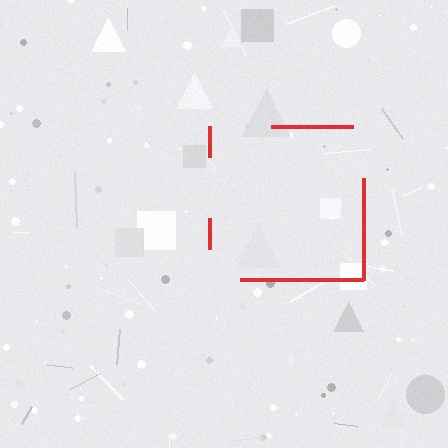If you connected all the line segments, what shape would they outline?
They would outline a square.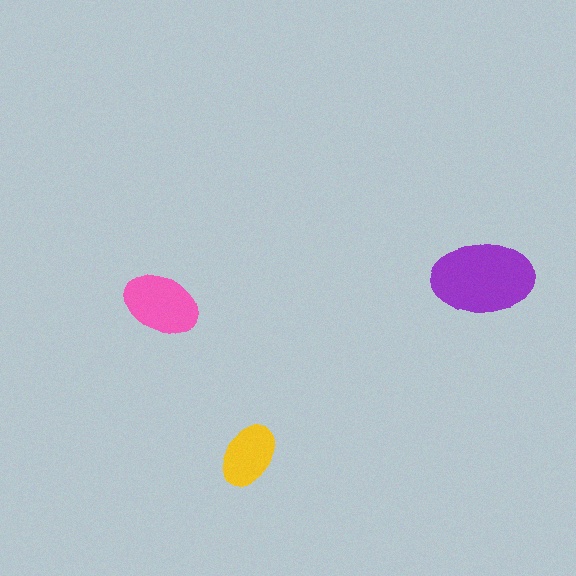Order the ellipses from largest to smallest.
the purple one, the pink one, the yellow one.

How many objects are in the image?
There are 3 objects in the image.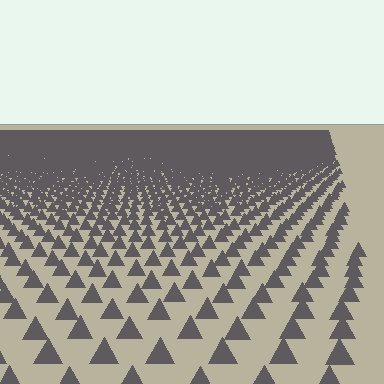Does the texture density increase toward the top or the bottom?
Density increases toward the top.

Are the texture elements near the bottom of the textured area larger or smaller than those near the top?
Larger. Near the bottom, elements are closer to the viewer and appear at a bigger on-screen size.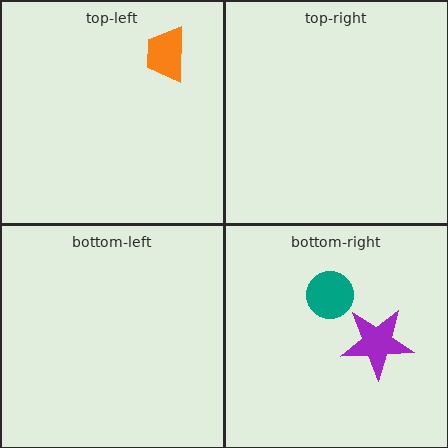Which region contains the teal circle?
The bottom-right region.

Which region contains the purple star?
The bottom-right region.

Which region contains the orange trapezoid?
The top-left region.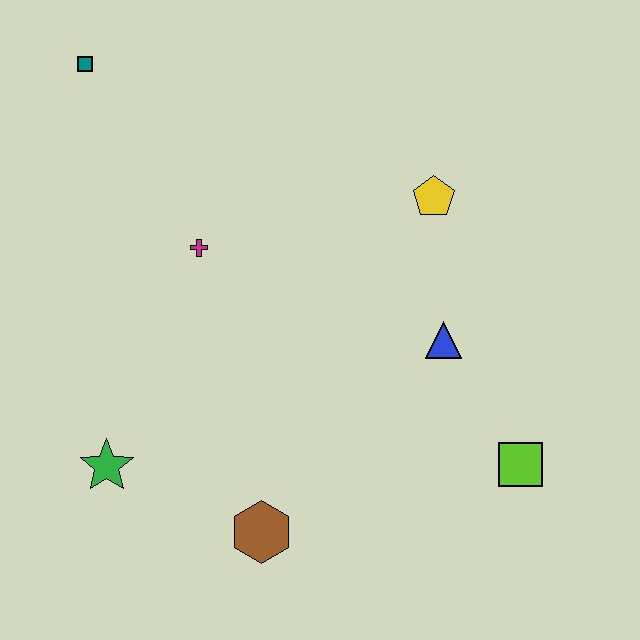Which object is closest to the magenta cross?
The teal square is closest to the magenta cross.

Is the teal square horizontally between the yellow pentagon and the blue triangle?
No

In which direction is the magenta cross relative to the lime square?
The magenta cross is to the left of the lime square.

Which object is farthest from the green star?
The yellow pentagon is farthest from the green star.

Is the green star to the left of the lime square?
Yes